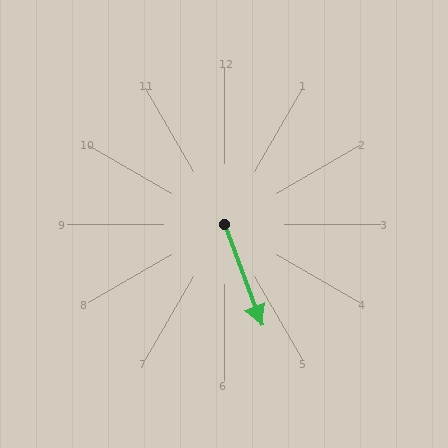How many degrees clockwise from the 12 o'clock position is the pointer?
Approximately 160 degrees.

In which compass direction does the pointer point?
South.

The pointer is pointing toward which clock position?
Roughly 5 o'clock.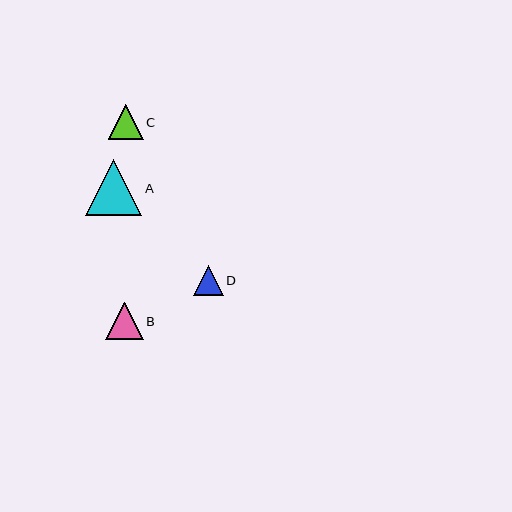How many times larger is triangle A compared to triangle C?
Triangle A is approximately 1.6 times the size of triangle C.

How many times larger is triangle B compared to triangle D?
Triangle B is approximately 1.3 times the size of triangle D.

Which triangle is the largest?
Triangle A is the largest with a size of approximately 56 pixels.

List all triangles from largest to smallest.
From largest to smallest: A, B, C, D.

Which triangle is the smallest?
Triangle D is the smallest with a size of approximately 30 pixels.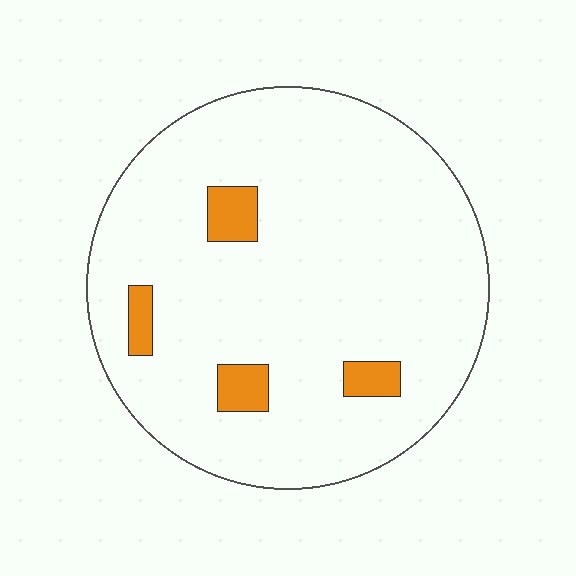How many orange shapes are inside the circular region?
4.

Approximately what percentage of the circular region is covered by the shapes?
Approximately 5%.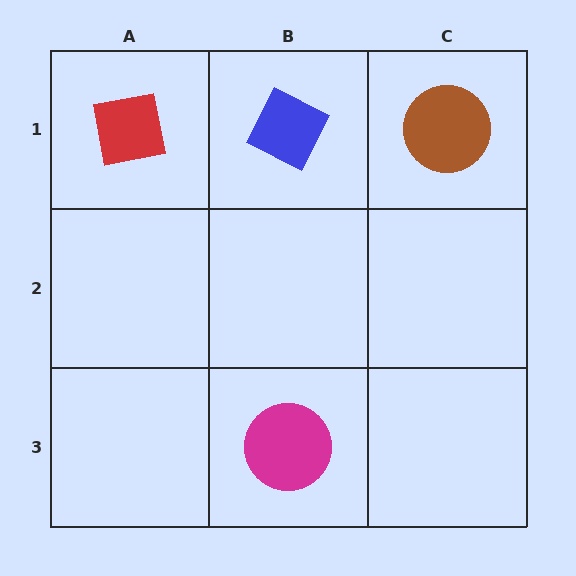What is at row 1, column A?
A red square.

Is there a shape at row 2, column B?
No, that cell is empty.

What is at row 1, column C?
A brown circle.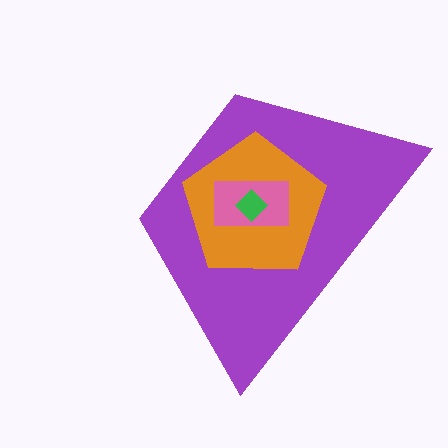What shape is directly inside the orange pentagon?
The pink rectangle.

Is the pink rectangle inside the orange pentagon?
Yes.